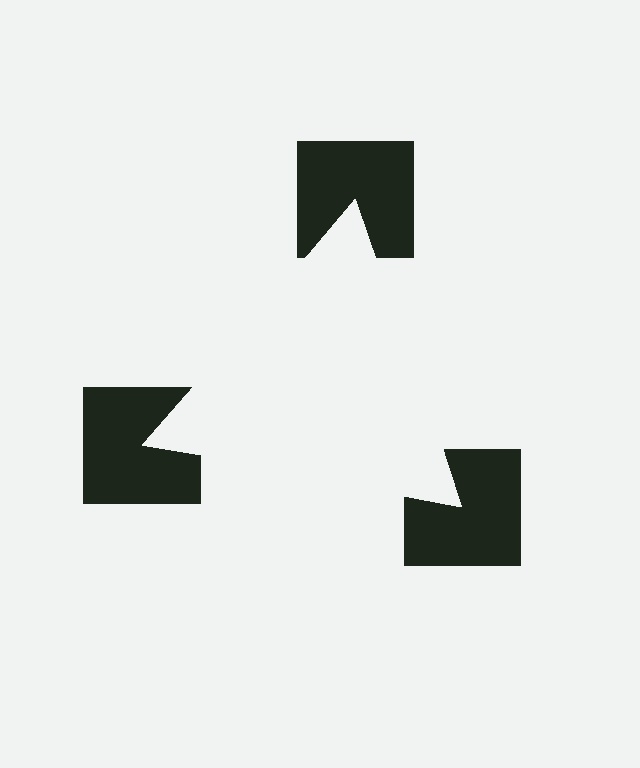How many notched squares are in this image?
There are 3 — one at each vertex of the illusory triangle.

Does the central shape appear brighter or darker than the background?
It typically appears slightly brighter than the background, even though no actual brightness change is drawn.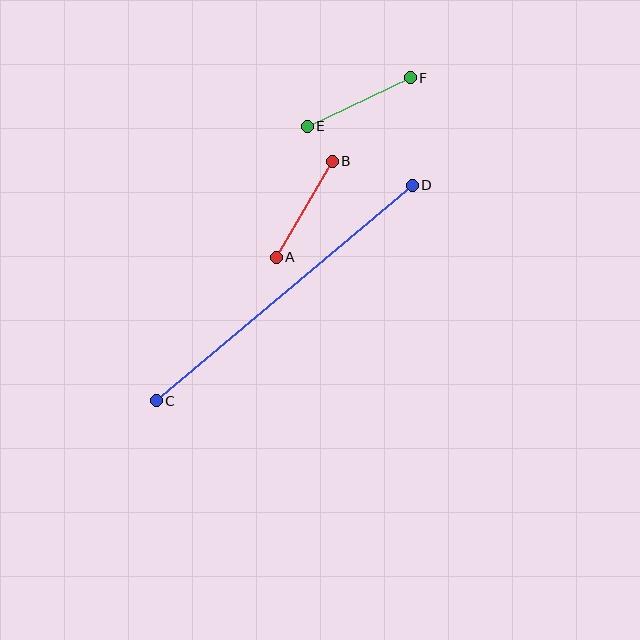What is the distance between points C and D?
The distance is approximately 335 pixels.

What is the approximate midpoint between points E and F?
The midpoint is at approximately (359, 102) pixels.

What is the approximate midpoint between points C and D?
The midpoint is at approximately (284, 293) pixels.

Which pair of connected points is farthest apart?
Points C and D are farthest apart.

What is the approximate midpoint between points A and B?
The midpoint is at approximately (304, 209) pixels.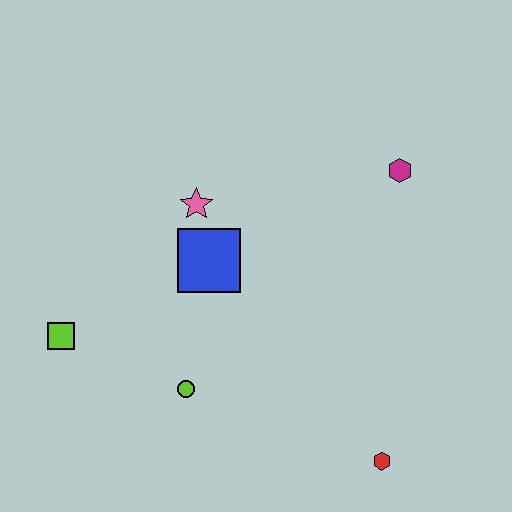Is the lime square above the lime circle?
Yes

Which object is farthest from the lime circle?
The magenta hexagon is farthest from the lime circle.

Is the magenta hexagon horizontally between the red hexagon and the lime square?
No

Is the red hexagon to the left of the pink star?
No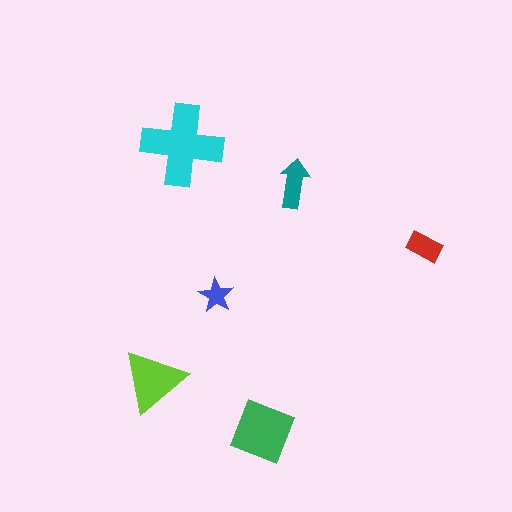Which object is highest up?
The cyan cross is topmost.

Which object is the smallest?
The blue star.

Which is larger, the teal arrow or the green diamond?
The green diamond.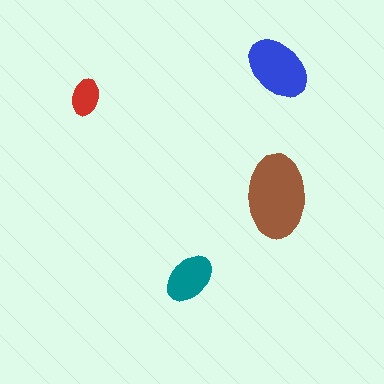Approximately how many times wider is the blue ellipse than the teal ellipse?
About 1.5 times wider.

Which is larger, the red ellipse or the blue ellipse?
The blue one.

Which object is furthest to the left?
The red ellipse is leftmost.